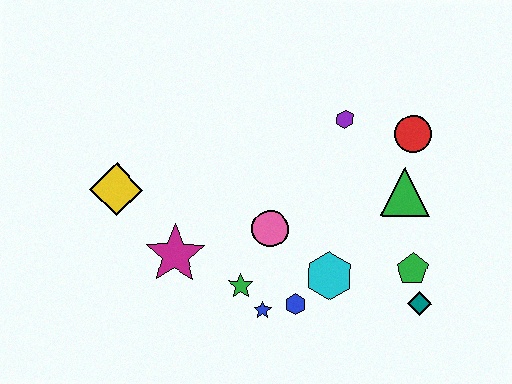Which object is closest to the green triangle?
The red circle is closest to the green triangle.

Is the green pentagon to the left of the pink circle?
No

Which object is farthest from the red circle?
The yellow diamond is farthest from the red circle.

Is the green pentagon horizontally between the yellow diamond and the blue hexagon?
No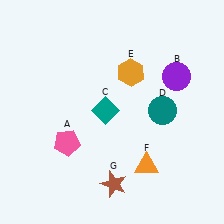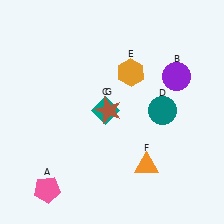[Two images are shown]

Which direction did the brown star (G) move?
The brown star (G) moved up.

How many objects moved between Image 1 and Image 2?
2 objects moved between the two images.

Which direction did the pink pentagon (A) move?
The pink pentagon (A) moved down.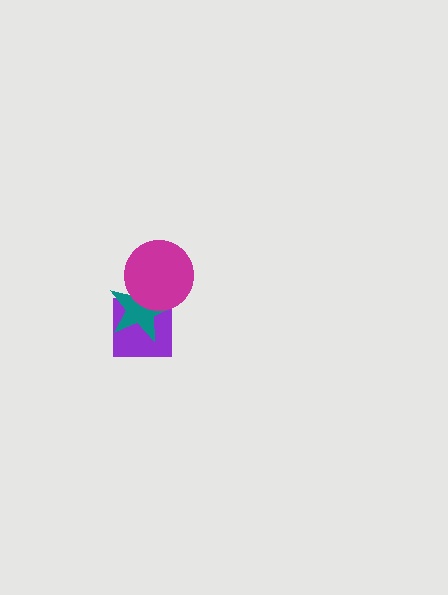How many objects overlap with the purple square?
2 objects overlap with the purple square.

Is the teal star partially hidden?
Yes, it is partially covered by another shape.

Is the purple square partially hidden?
Yes, it is partially covered by another shape.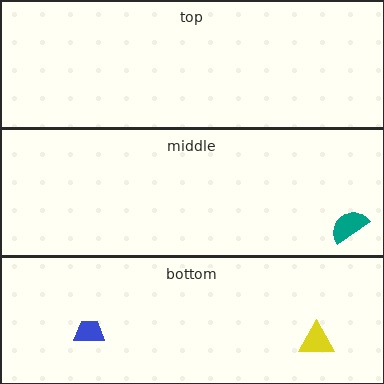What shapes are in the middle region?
The teal semicircle.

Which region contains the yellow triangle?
The bottom region.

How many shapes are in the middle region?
1.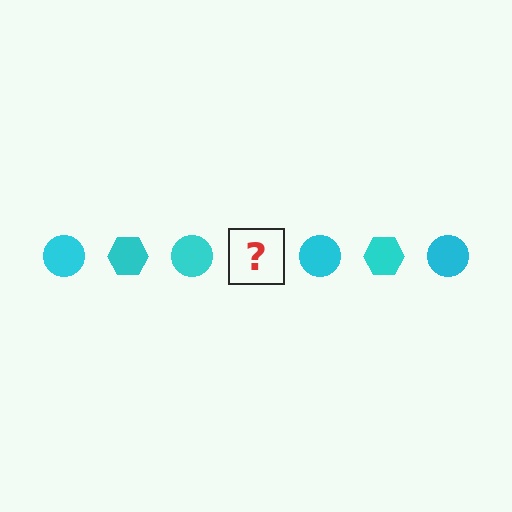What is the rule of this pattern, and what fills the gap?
The rule is that the pattern cycles through circle, hexagon shapes in cyan. The gap should be filled with a cyan hexagon.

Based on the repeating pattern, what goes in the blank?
The blank should be a cyan hexagon.